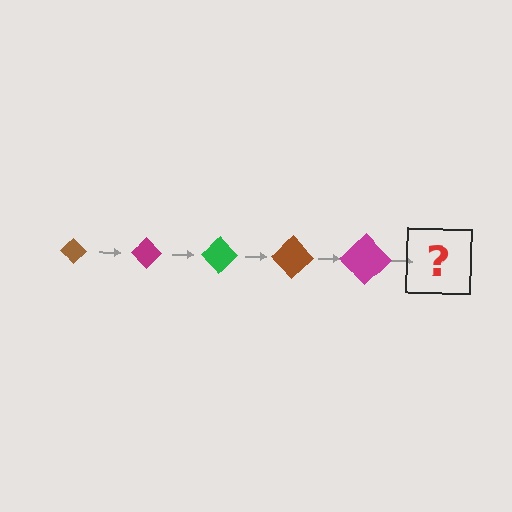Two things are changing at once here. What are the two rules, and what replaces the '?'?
The two rules are that the diamond grows larger each step and the color cycles through brown, magenta, and green. The '?' should be a green diamond, larger than the previous one.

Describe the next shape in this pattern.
It should be a green diamond, larger than the previous one.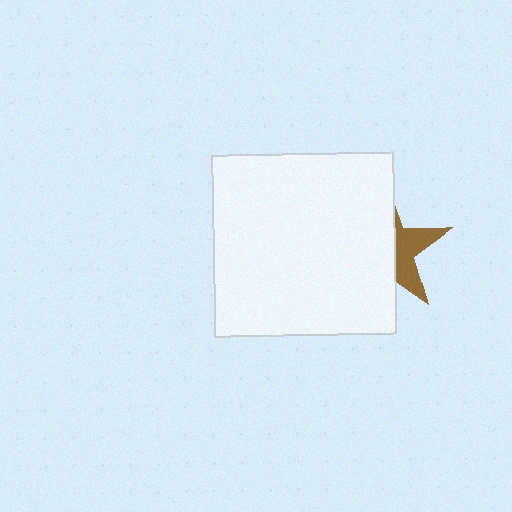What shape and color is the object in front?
The object in front is a white square.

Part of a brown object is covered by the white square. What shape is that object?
It is a star.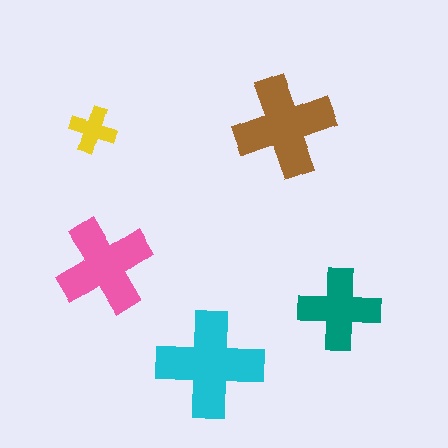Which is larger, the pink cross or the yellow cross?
The pink one.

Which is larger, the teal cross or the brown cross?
The brown one.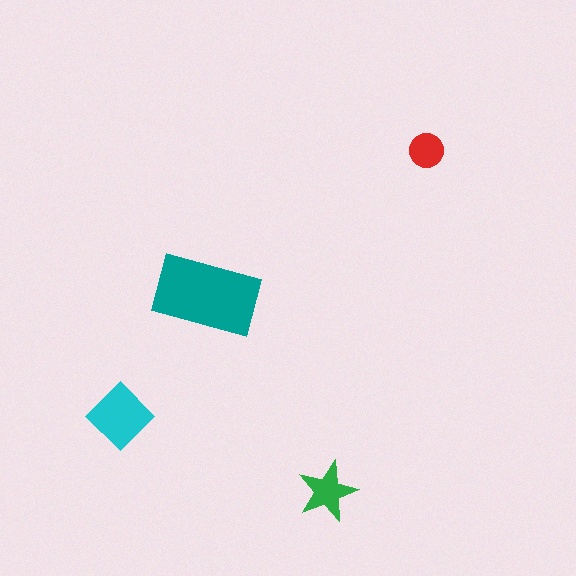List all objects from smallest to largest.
The red circle, the green star, the cyan diamond, the teal rectangle.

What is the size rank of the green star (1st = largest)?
3rd.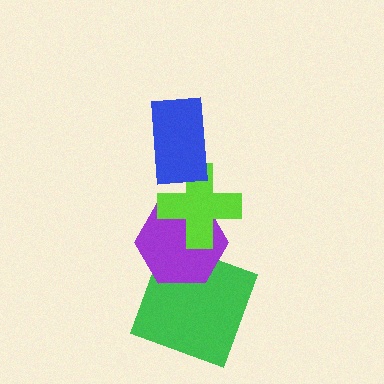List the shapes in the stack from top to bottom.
From top to bottom: the blue rectangle, the lime cross, the purple hexagon, the green square.